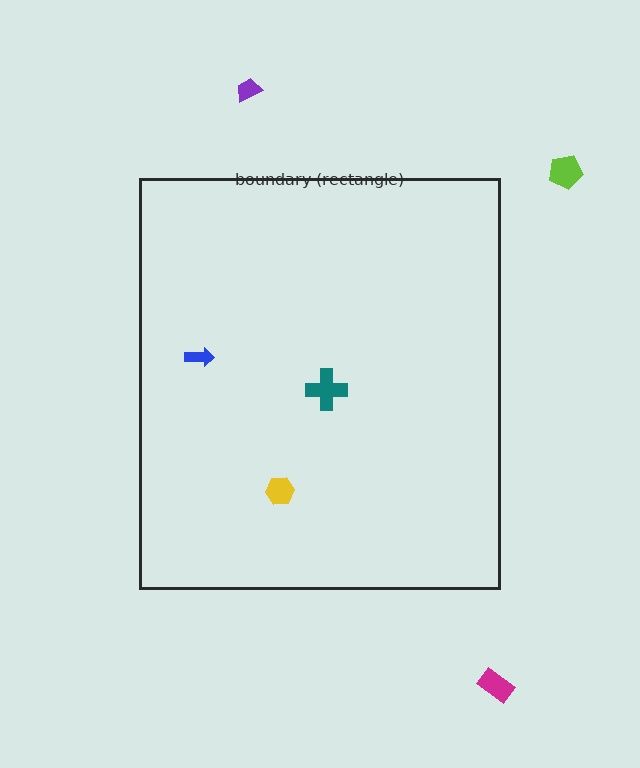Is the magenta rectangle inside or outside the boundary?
Outside.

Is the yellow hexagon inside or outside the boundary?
Inside.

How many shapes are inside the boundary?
3 inside, 3 outside.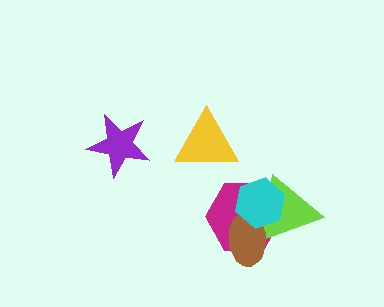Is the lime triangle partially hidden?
Yes, it is partially covered by another shape.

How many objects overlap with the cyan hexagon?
3 objects overlap with the cyan hexagon.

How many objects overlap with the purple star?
0 objects overlap with the purple star.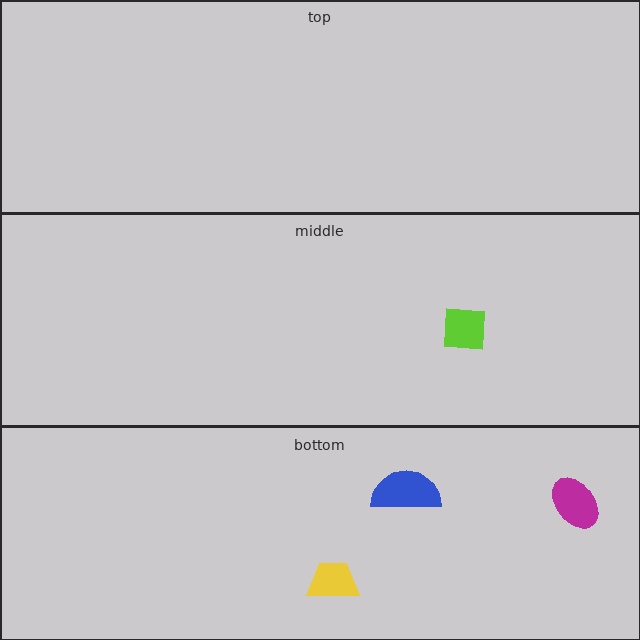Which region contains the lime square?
The middle region.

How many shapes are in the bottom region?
3.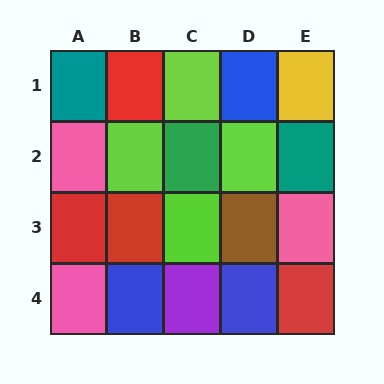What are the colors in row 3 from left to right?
Red, red, lime, brown, pink.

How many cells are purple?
1 cell is purple.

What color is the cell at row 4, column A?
Pink.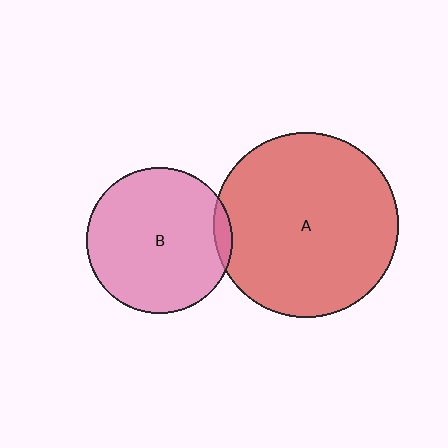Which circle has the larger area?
Circle A (red).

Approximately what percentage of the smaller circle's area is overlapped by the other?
Approximately 5%.